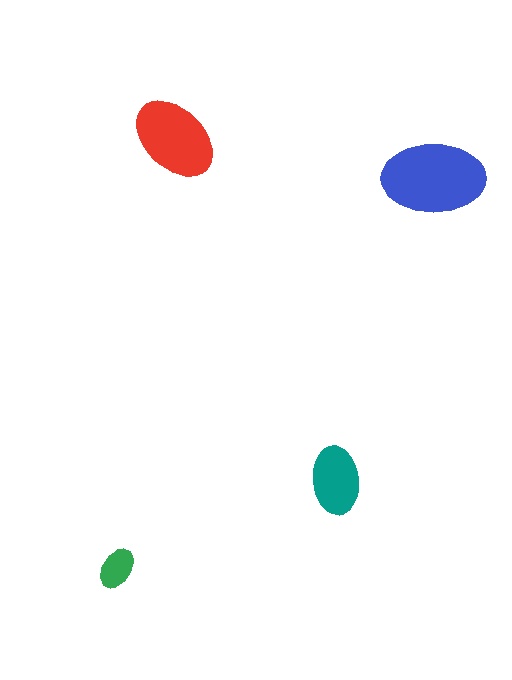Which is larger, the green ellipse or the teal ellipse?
The teal one.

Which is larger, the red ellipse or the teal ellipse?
The red one.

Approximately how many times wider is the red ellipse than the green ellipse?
About 2 times wider.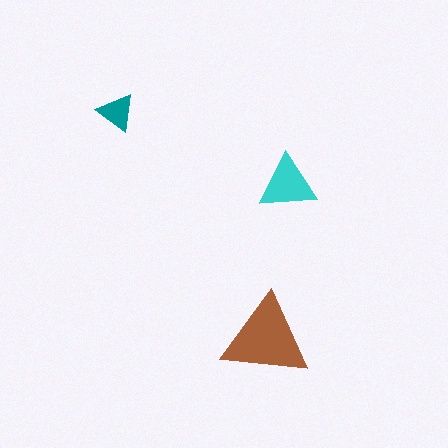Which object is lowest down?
The brown triangle is bottommost.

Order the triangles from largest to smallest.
the brown one, the cyan one, the teal one.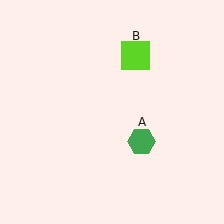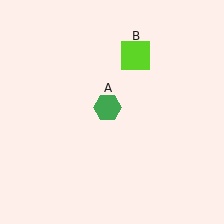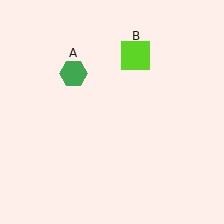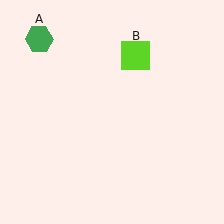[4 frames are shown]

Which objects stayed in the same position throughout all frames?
Lime square (object B) remained stationary.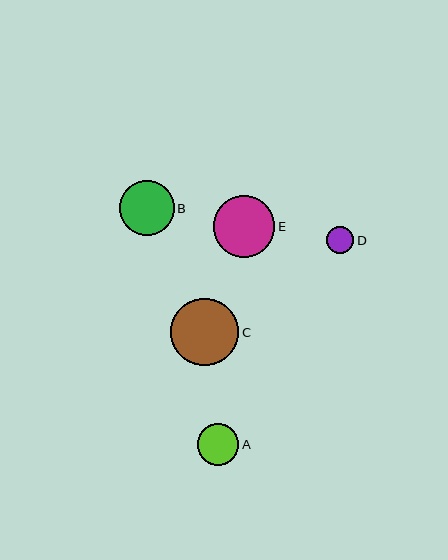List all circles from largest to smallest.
From largest to smallest: C, E, B, A, D.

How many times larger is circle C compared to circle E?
Circle C is approximately 1.1 times the size of circle E.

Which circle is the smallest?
Circle D is the smallest with a size of approximately 27 pixels.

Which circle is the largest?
Circle C is the largest with a size of approximately 68 pixels.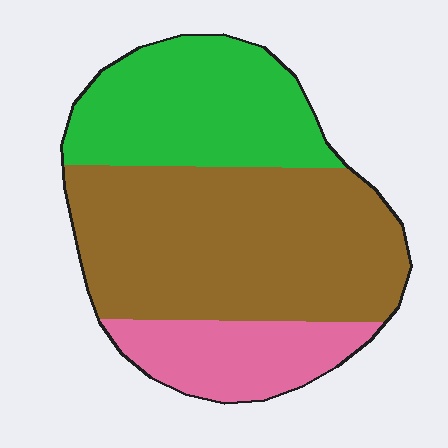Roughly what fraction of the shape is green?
Green takes up between a sixth and a third of the shape.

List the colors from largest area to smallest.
From largest to smallest: brown, green, pink.